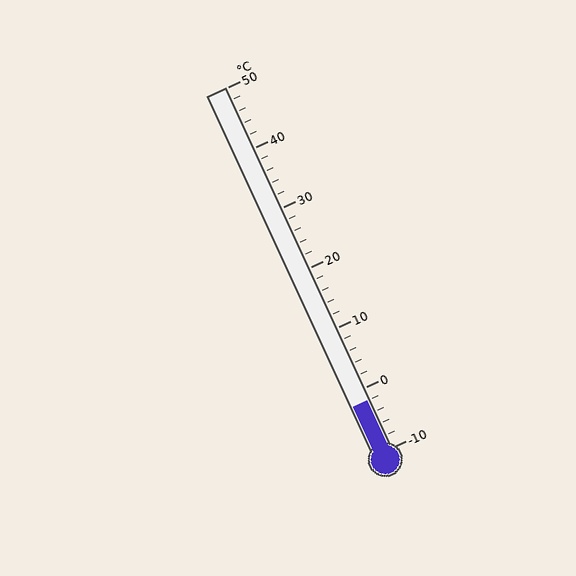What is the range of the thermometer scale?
The thermometer scale ranges from -10°C to 50°C.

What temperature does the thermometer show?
The thermometer shows approximately -2°C.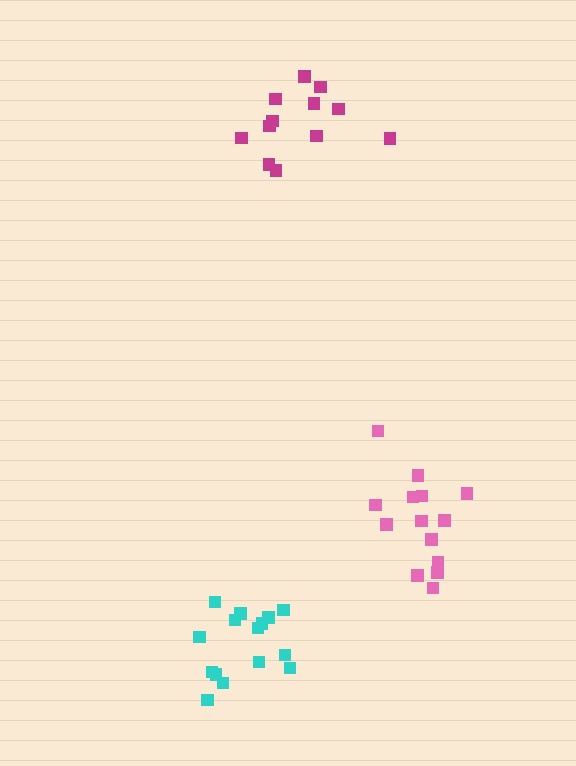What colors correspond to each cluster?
The clusters are colored: magenta, pink, cyan.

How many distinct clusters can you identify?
There are 3 distinct clusters.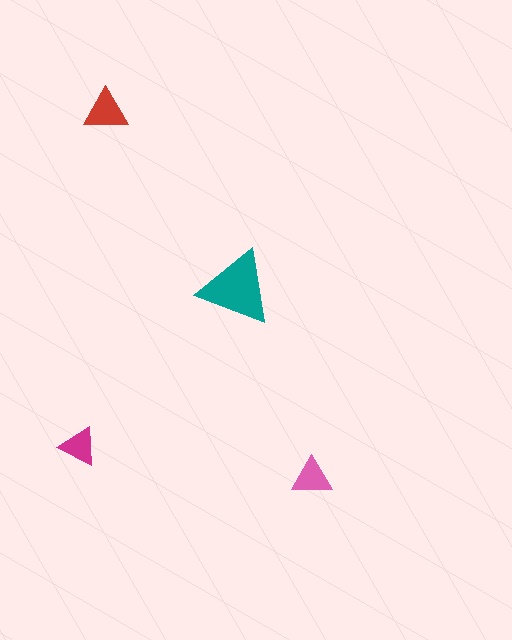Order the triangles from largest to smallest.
the teal one, the red one, the pink one, the magenta one.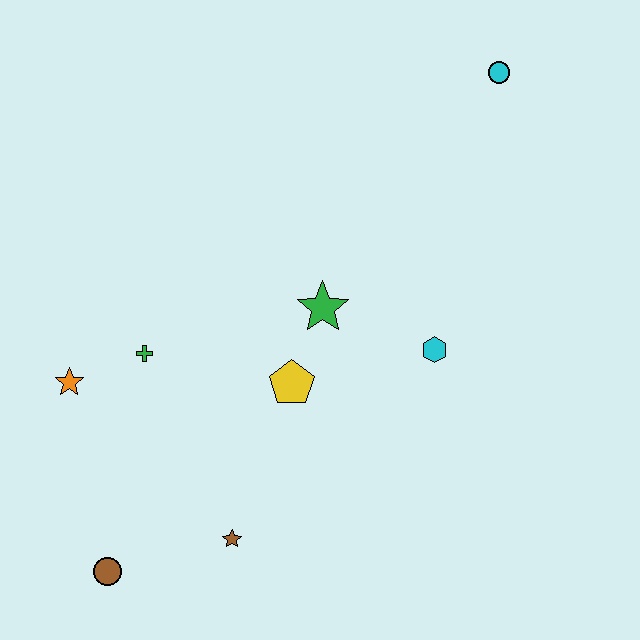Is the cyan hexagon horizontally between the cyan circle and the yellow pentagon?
Yes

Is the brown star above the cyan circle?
No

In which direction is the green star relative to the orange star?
The green star is to the right of the orange star.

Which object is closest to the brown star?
The brown circle is closest to the brown star.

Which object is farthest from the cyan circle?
The brown circle is farthest from the cyan circle.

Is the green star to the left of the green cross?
No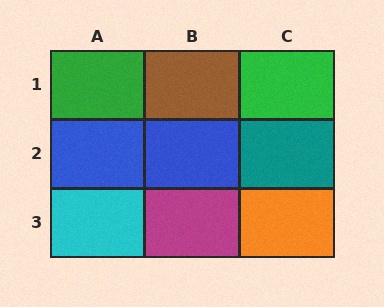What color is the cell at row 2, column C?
Teal.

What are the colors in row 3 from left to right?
Cyan, magenta, orange.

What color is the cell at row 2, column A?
Blue.